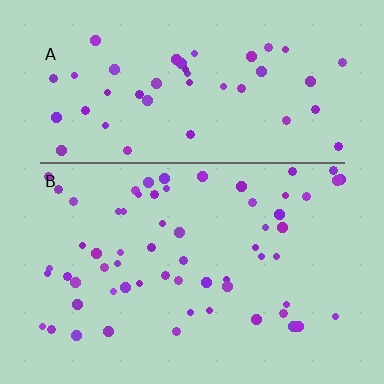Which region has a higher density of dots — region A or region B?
B (the bottom).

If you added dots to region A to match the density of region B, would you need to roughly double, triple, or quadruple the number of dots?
Approximately double.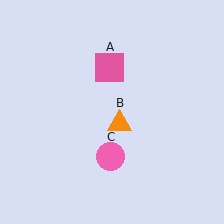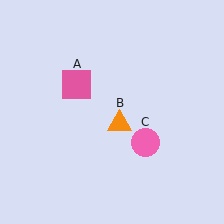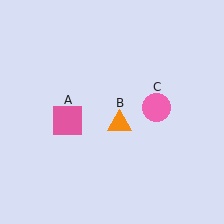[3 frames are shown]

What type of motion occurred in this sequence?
The pink square (object A), pink circle (object C) rotated counterclockwise around the center of the scene.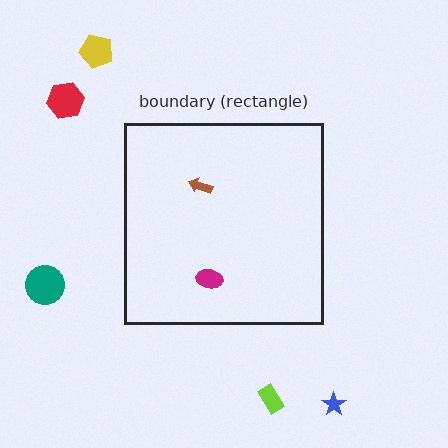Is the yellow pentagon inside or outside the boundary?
Outside.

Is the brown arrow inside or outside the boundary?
Inside.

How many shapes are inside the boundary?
2 inside, 5 outside.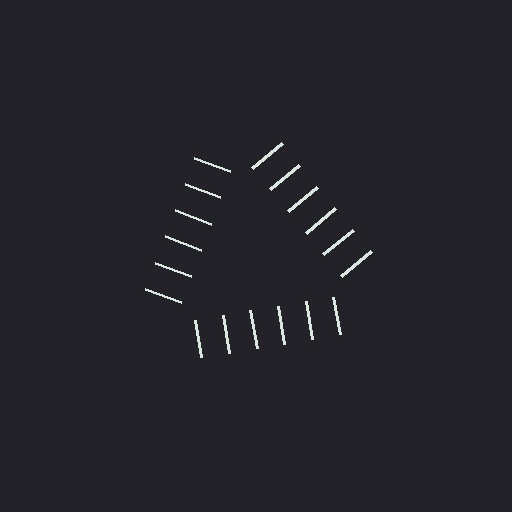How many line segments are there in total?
18 — 6 along each of the 3 edges.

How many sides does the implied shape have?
3 sides — the line-ends trace a triangle.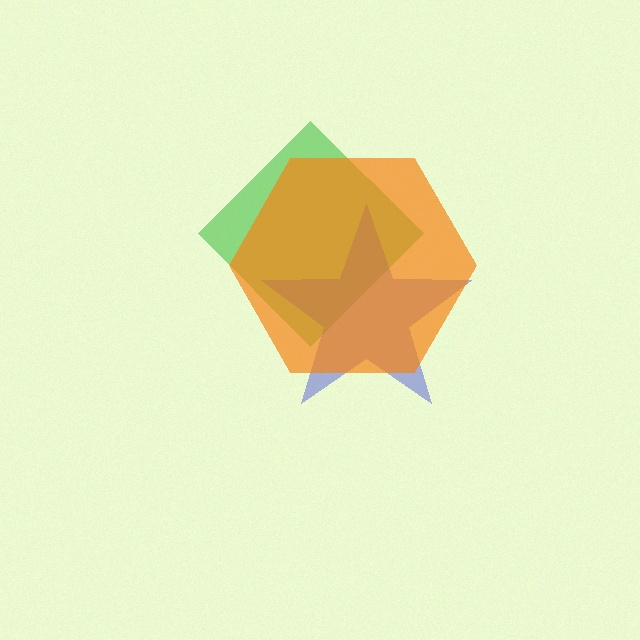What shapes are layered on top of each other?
The layered shapes are: a green diamond, a blue star, an orange hexagon.